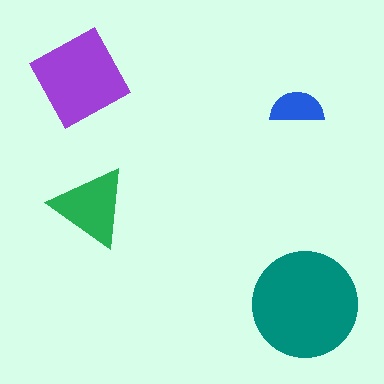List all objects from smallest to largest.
The blue semicircle, the green triangle, the purple square, the teal circle.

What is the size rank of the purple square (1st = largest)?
2nd.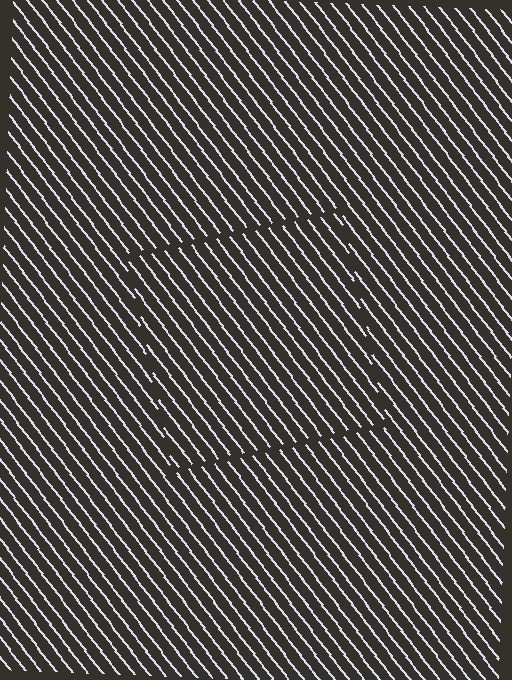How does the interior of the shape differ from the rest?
The interior of the shape contains the same grating, shifted by half a period — the contour is defined by the phase discontinuity where line-ends from the inner and outer gratings abut.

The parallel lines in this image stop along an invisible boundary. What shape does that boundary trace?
An illusory square. The interior of the shape contains the same grating, shifted by half a period — the contour is defined by the phase discontinuity where line-ends from the inner and outer gratings abut.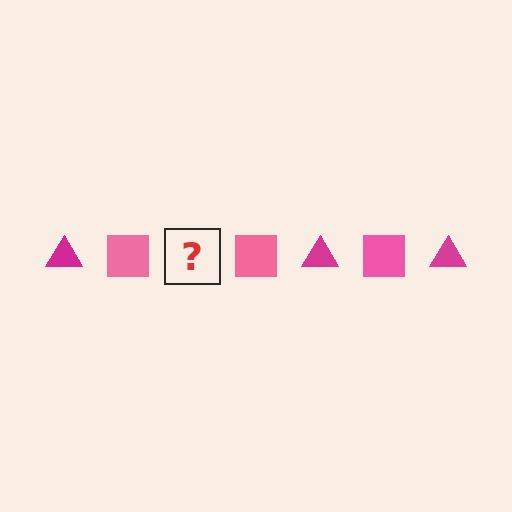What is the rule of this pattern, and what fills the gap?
The rule is that the pattern alternates between magenta triangle and pink square. The gap should be filled with a magenta triangle.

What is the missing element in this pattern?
The missing element is a magenta triangle.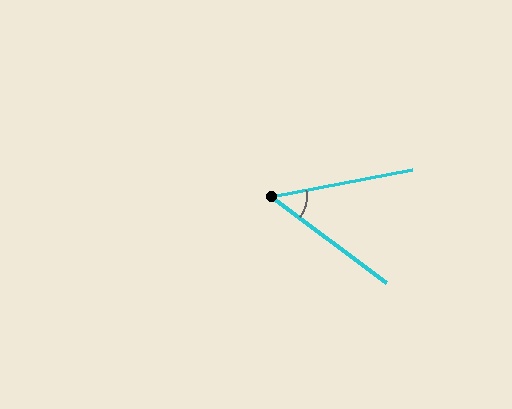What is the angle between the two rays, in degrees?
Approximately 48 degrees.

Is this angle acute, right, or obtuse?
It is acute.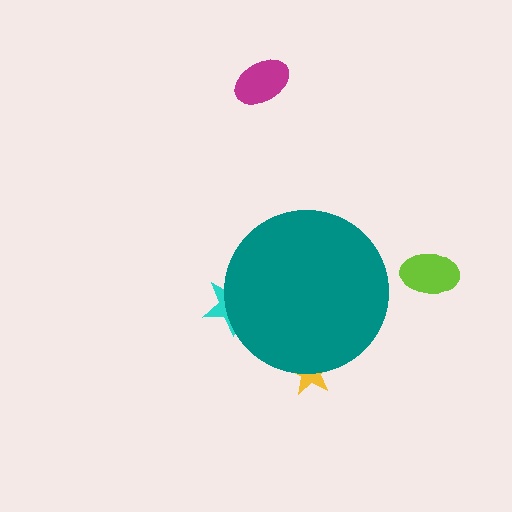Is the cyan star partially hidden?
Yes, the cyan star is partially hidden behind the teal circle.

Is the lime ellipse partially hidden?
No, the lime ellipse is fully visible.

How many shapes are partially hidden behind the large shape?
2 shapes are partially hidden.